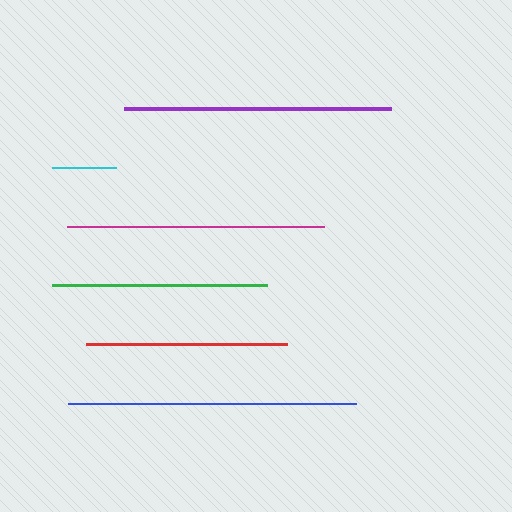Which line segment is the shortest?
The cyan line is the shortest at approximately 64 pixels.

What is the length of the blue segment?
The blue segment is approximately 288 pixels long.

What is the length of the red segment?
The red segment is approximately 200 pixels long.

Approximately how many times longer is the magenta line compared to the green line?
The magenta line is approximately 1.2 times the length of the green line.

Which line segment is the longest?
The blue line is the longest at approximately 288 pixels.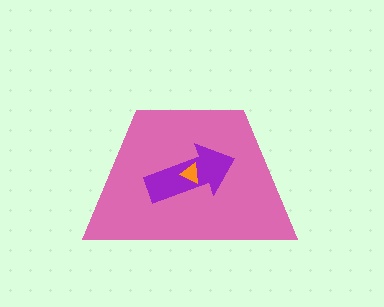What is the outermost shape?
The pink trapezoid.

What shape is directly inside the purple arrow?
The orange triangle.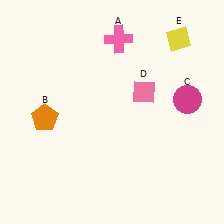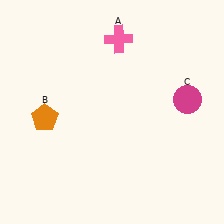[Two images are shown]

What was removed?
The yellow diamond (E), the pink diamond (D) were removed in Image 2.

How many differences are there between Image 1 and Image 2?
There are 2 differences between the two images.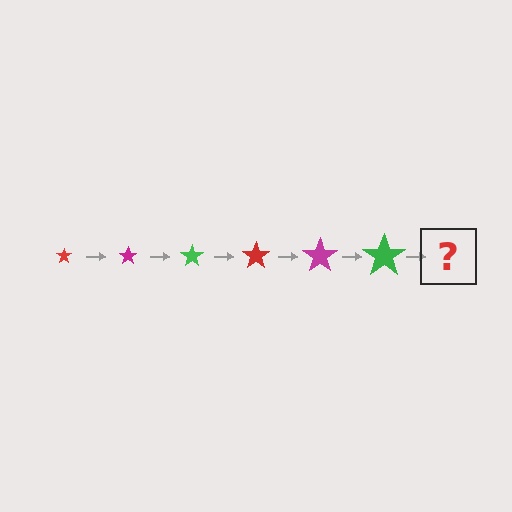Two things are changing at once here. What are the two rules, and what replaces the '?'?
The two rules are that the star grows larger each step and the color cycles through red, magenta, and green. The '?' should be a red star, larger than the previous one.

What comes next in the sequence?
The next element should be a red star, larger than the previous one.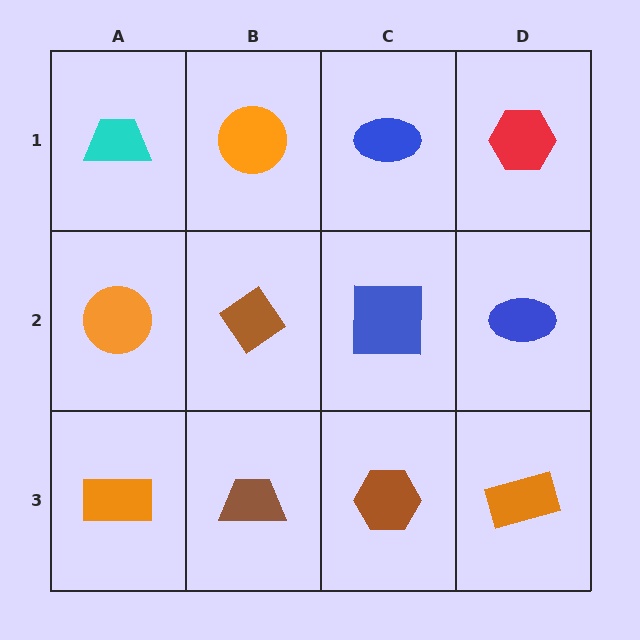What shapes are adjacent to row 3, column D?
A blue ellipse (row 2, column D), a brown hexagon (row 3, column C).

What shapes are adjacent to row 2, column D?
A red hexagon (row 1, column D), an orange rectangle (row 3, column D), a blue square (row 2, column C).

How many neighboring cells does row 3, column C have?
3.